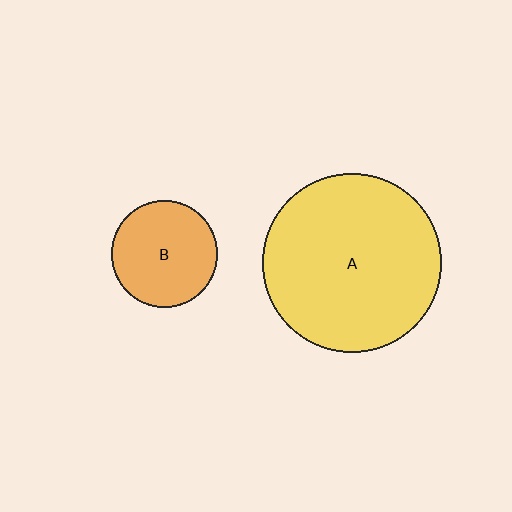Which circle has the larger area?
Circle A (yellow).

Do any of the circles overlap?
No, none of the circles overlap.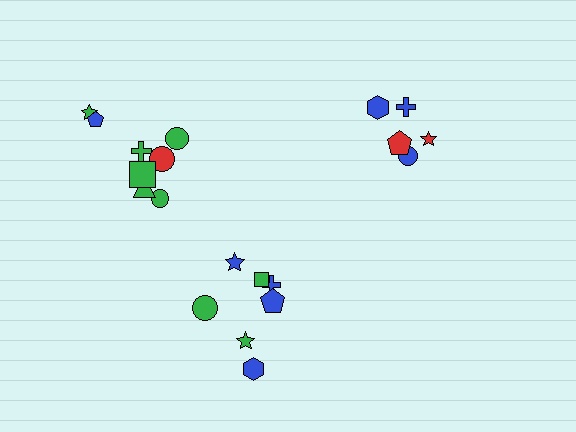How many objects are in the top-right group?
There are 5 objects.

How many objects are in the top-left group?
There are 8 objects.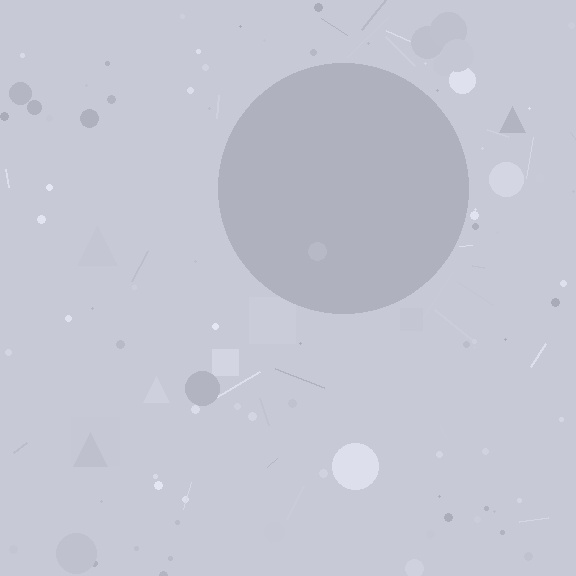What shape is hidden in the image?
A circle is hidden in the image.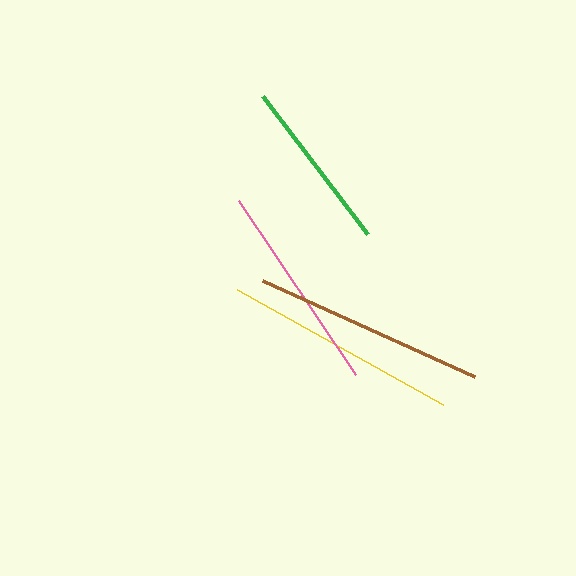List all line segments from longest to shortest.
From longest to shortest: yellow, brown, pink, green.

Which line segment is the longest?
The yellow line is the longest at approximately 236 pixels.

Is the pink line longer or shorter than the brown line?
The brown line is longer than the pink line.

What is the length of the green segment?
The green segment is approximately 174 pixels long.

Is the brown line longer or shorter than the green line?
The brown line is longer than the green line.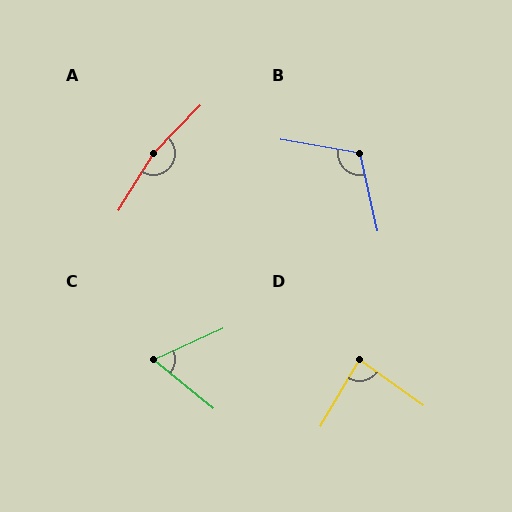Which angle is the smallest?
C, at approximately 63 degrees.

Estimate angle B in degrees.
Approximately 113 degrees.